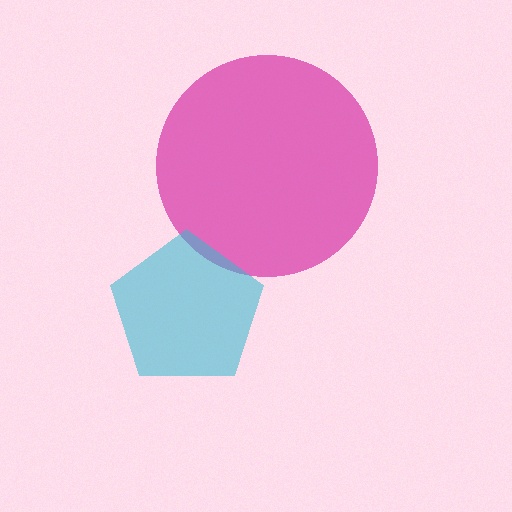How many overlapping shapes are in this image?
There are 2 overlapping shapes in the image.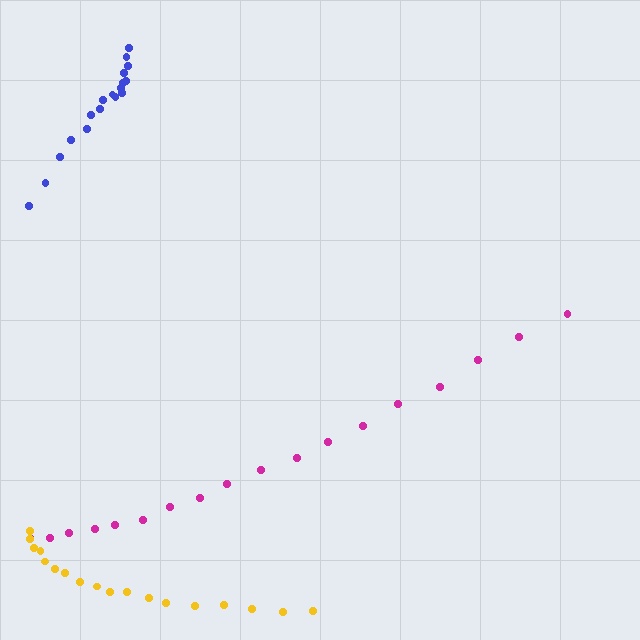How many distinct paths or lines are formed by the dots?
There are 3 distinct paths.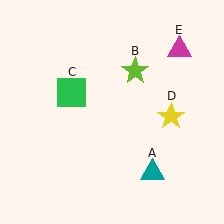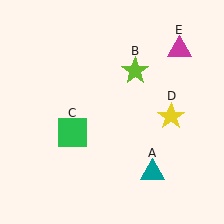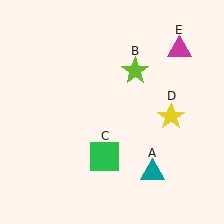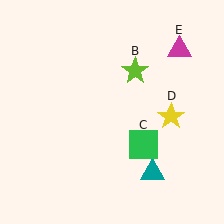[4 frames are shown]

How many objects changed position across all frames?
1 object changed position: green square (object C).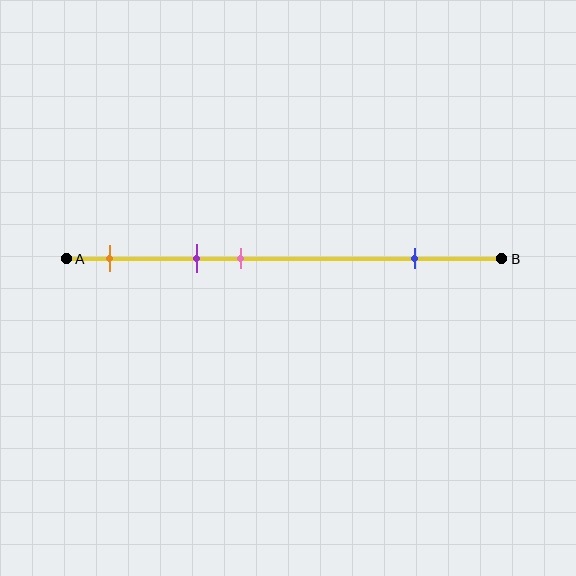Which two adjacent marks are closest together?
The purple and pink marks are the closest adjacent pair.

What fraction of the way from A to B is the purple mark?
The purple mark is approximately 30% (0.3) of the way from A to B.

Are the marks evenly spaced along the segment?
No, the marks are not evenly spaced.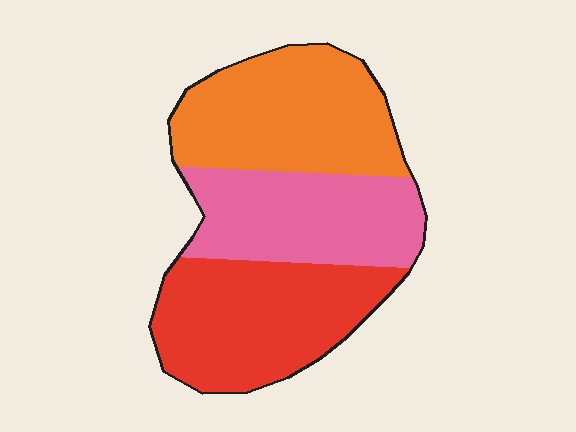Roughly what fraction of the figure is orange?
Orange covers about 35% of the figure.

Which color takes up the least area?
Pink, at roughly 30%.